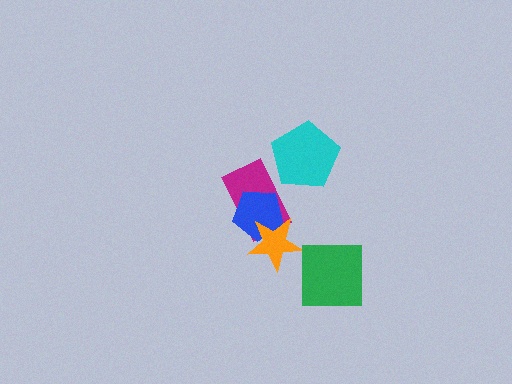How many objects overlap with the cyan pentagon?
0 objects overlap with the cyan pentagon.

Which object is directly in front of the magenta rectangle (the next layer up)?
The blue pentagon is directly in front of the magenta rectangle.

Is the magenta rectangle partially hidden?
Yes, it is partially covered by another shape.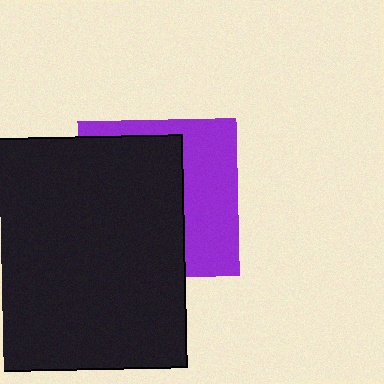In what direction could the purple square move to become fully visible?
The purple square could move right. That would shift it out from behind the black square entirely.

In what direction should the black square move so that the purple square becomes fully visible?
The black square should move left. That is the shortest direction to clear the overlap and leave the purple square fully visible.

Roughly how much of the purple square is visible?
A small part of it is visible (roughly 40%).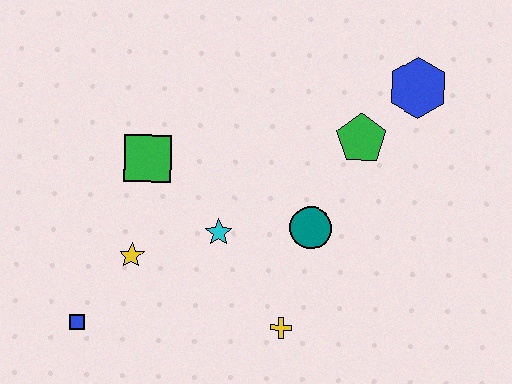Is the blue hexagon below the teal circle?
No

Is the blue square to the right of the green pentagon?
No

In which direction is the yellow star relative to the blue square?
The yellow star is above the blue square.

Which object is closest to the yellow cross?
The teal circle is closest to the yellow cross.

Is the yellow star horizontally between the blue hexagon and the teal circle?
No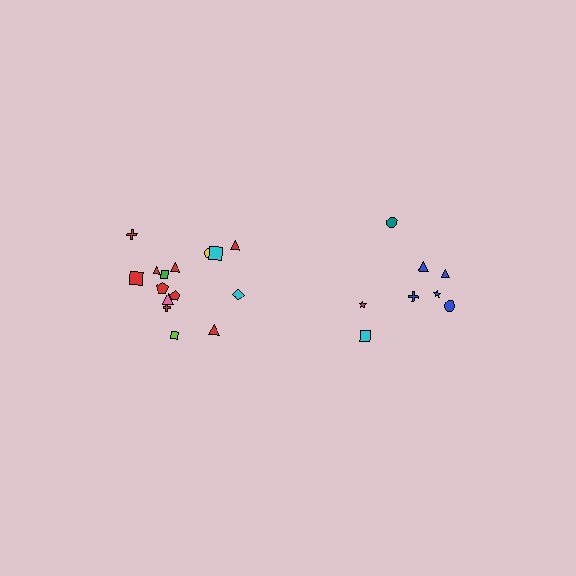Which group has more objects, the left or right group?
The left group.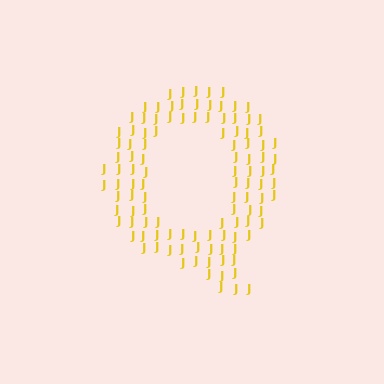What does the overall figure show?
The overall figure shows the letter Q.